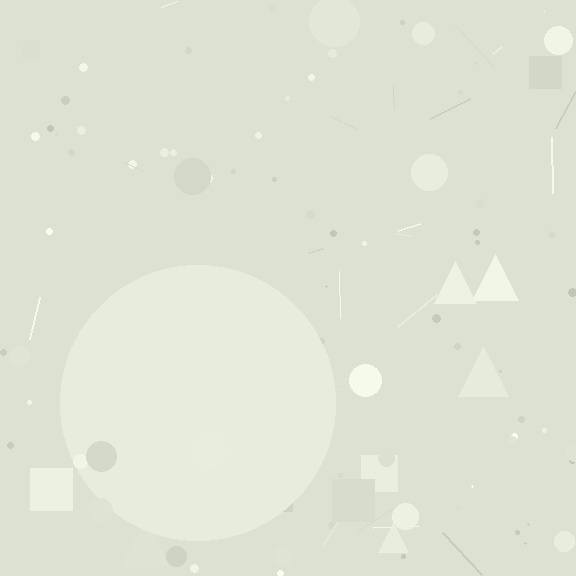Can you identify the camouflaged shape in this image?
The camouflaged shape is a circle.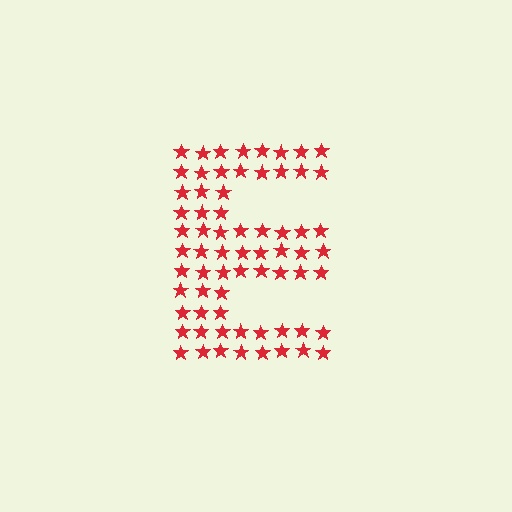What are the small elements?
The small elements are stars.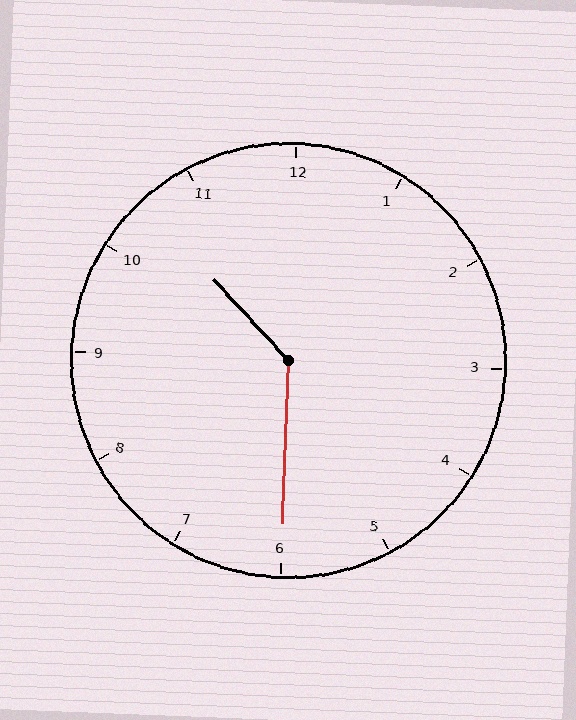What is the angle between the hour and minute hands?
Approximately 135 degrees.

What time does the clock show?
10:30.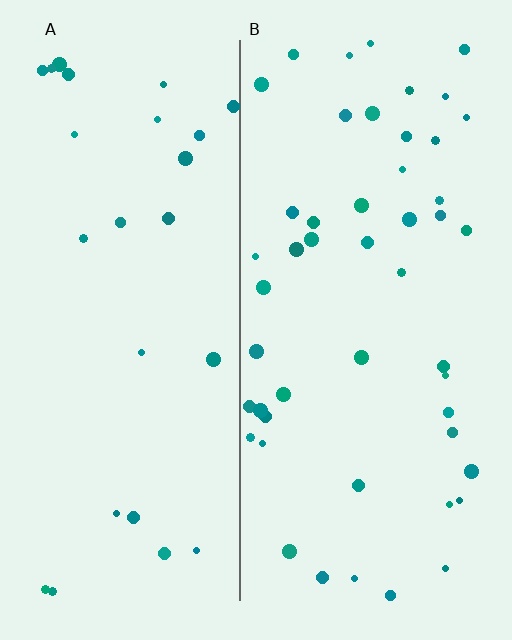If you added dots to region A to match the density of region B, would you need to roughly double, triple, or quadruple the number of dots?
Approximately double.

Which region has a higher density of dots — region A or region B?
B (the right).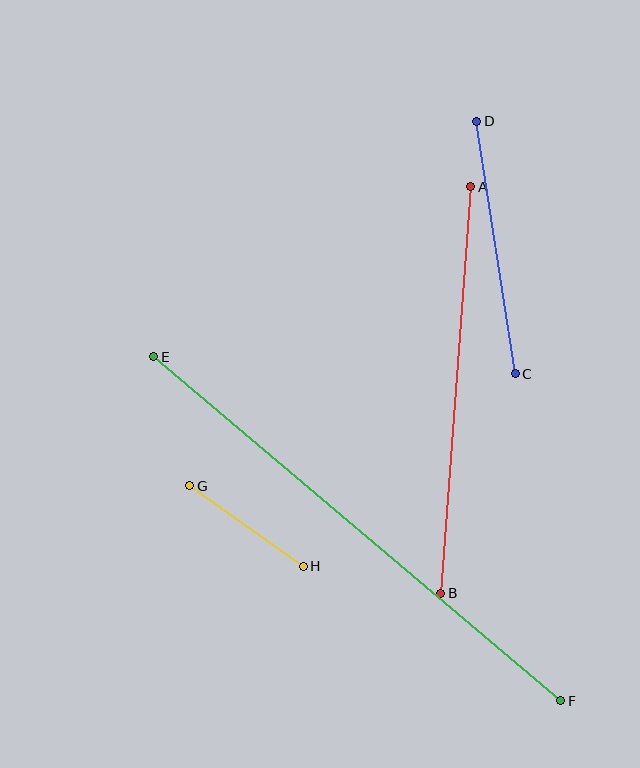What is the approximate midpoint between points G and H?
The midpoint is at approximately (247, 526) pixels.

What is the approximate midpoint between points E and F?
The midpoint is at approximately (357, 529) pixels.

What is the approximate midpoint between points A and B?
The midpoint is at approximately (456, 390) pixels.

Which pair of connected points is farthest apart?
Points E and F are farthest apart.